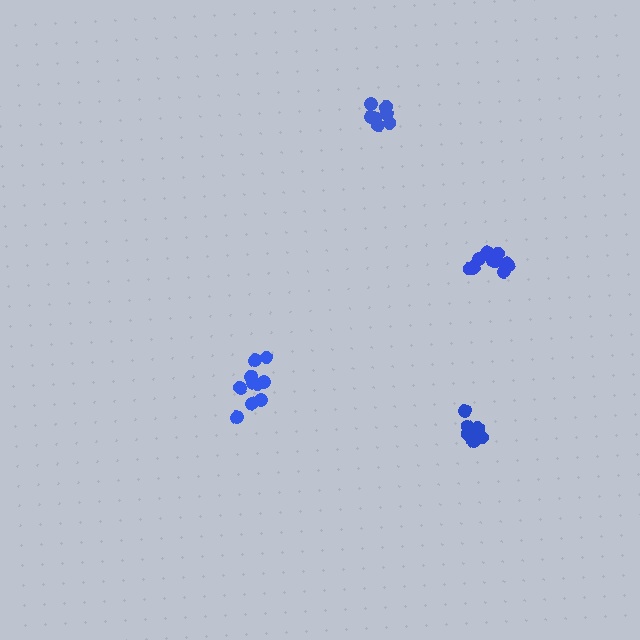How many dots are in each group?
Group 1: 11 dots, Group 2: 7 dots, Group 3: 11 dots, Group 4: 7 dots (36 total).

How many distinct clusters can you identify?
There are 4 distinct clusters.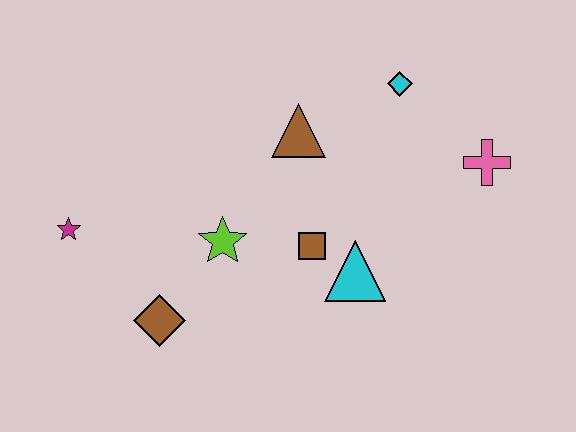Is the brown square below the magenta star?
Yes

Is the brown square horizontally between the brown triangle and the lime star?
No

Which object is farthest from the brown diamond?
The pink cross is farthest from the brown diamond.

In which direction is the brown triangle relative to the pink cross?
The brown triangle is to the left of the pink cross.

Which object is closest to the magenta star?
The brown diamond is closest to the magenta star.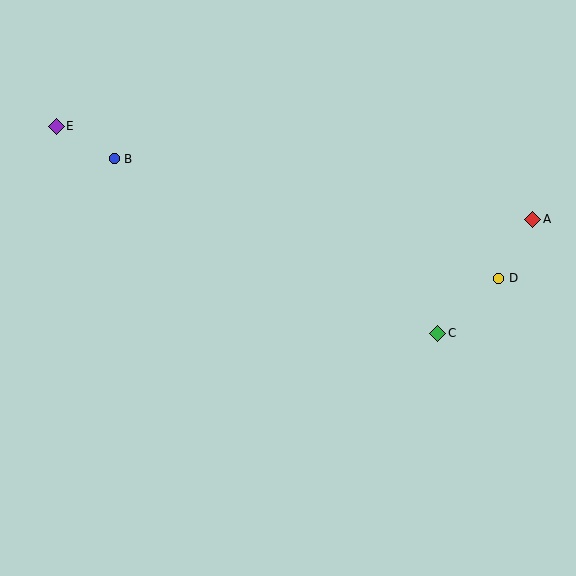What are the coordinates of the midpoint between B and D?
The midpoint between B and D is at (307, 219).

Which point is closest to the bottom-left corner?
Point B is closest to the bottom-left corner.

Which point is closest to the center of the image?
Point C at (438, 333) is closest to the center.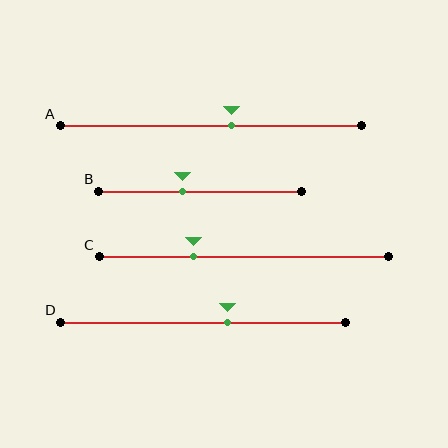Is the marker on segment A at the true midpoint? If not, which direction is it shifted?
No, the marker on segment A is shifted to the right by about 7% of the segment length.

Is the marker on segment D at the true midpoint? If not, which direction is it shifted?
No, the marker on segment D is shifted to the right by about 9% of the segment length.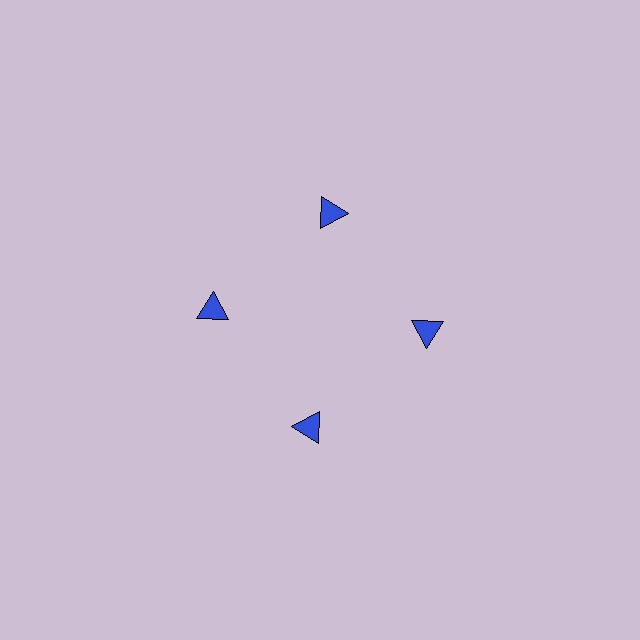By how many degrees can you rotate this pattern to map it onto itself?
The pattern maps onto itself every 90 degrees of rotation.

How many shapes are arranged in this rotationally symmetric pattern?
There are 4 shapes, arranged in 4 groups of 1.